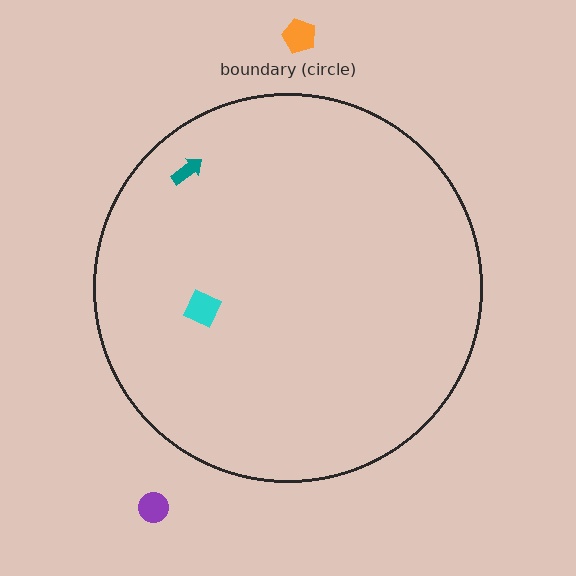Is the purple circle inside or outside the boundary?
Outside.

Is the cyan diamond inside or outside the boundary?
Inside.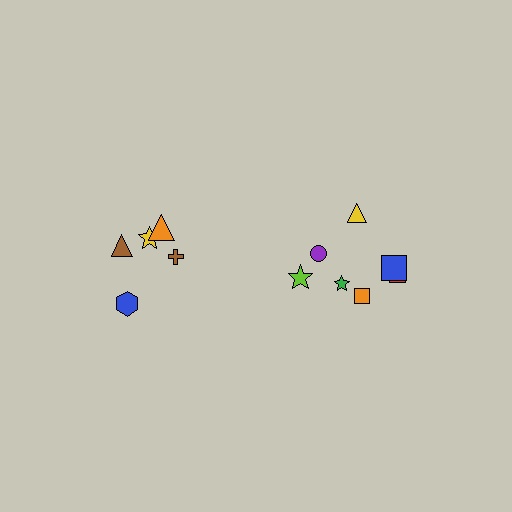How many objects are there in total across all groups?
There are 12 objects.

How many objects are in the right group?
There are 7 objects.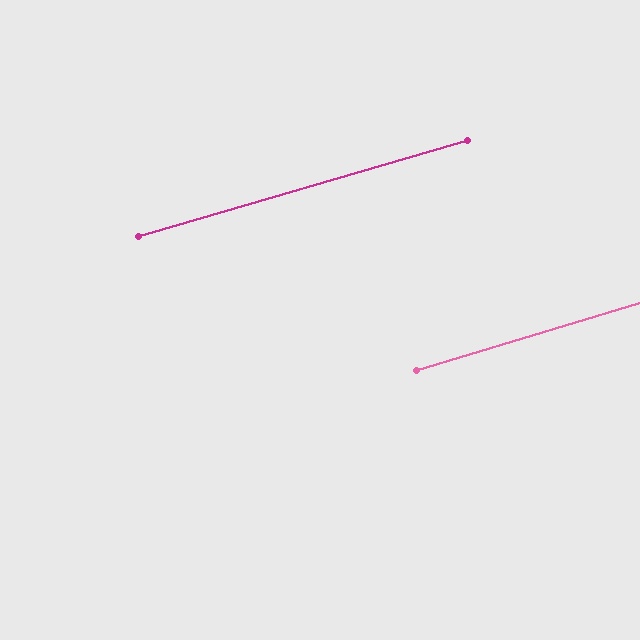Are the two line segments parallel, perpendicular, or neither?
Parallel — their directions differ by only 0.6°.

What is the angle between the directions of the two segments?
Approximately 1 degree.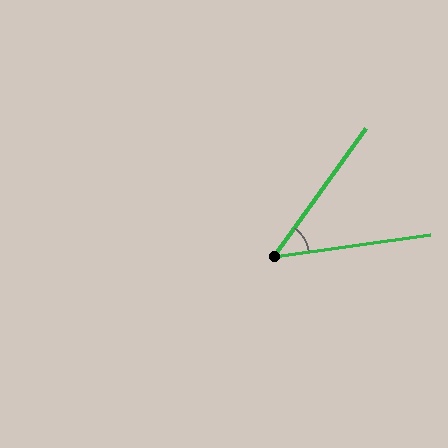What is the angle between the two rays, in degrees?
Approximately 46 degrees.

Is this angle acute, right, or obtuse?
It is acute.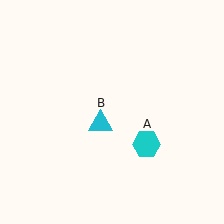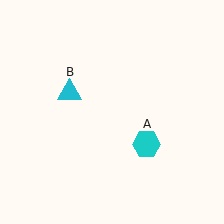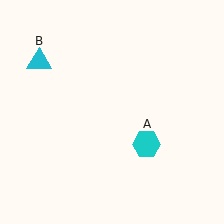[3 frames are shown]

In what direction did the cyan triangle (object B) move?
The cyan triangle (object B) moved up and to the left.